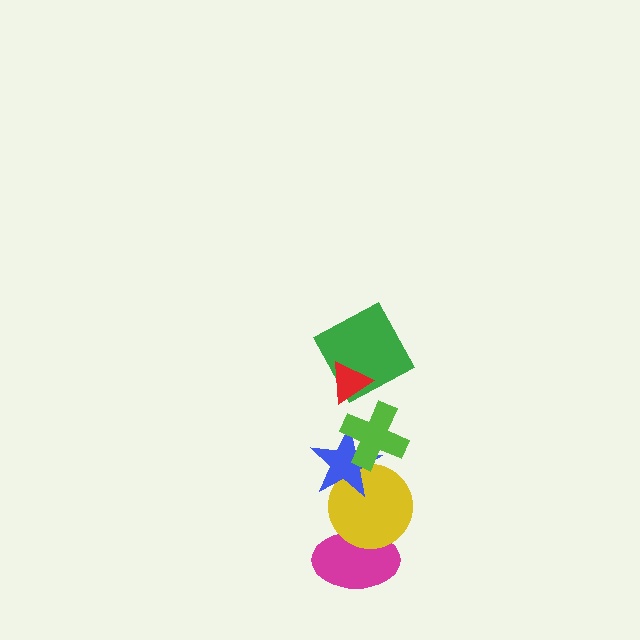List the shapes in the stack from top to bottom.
From top to bottom: the red triangle, the green square, the lime cross, the blue star, the yellow circle, the magenta ellipse.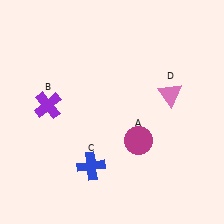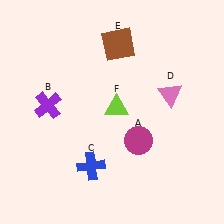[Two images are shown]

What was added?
A brown square (E), a lime triangle (F) were added in Image 2.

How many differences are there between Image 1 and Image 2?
There are 2 differences between the two images.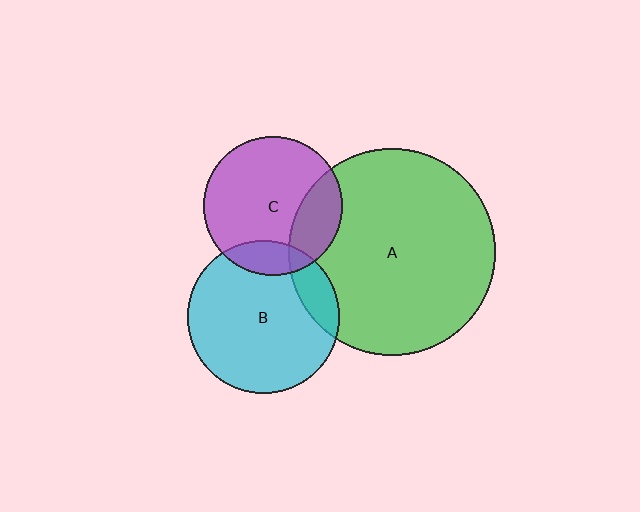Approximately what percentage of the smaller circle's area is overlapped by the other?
Approximately 15%.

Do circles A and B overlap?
Yes.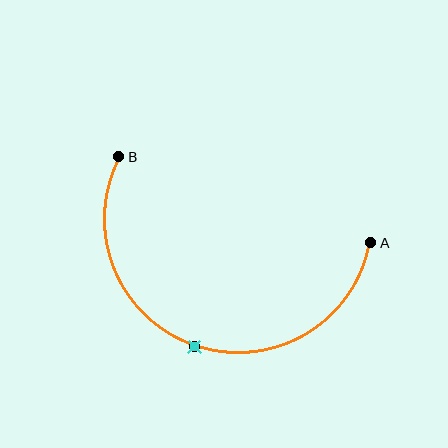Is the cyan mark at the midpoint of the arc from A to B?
Yes. The cyan mark lies on the arc at equal arc-length from both A and B — it is the arc midpoint.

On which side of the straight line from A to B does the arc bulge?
The arc bulges below the straight line connecting A and B.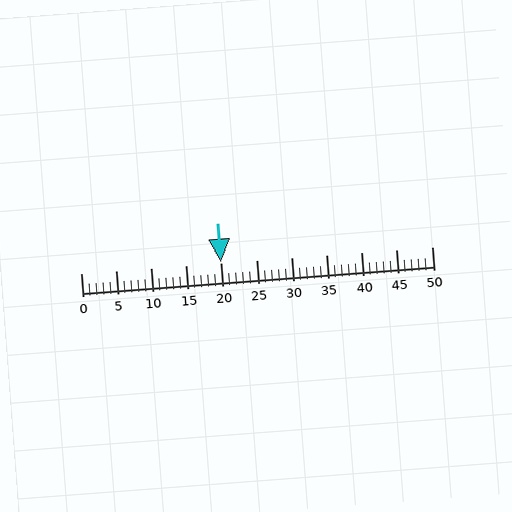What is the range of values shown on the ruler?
The ruler shows values from 0 to 50.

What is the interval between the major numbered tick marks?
The major tick marks are spaced 5 units apart.